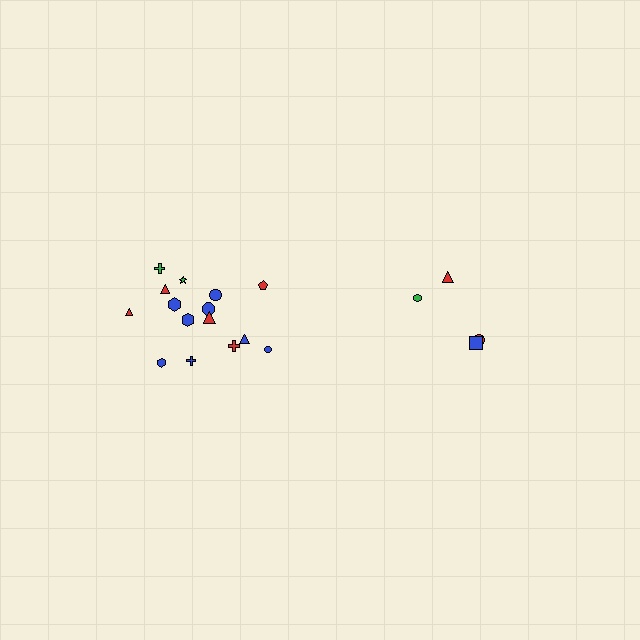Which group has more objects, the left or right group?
The left group.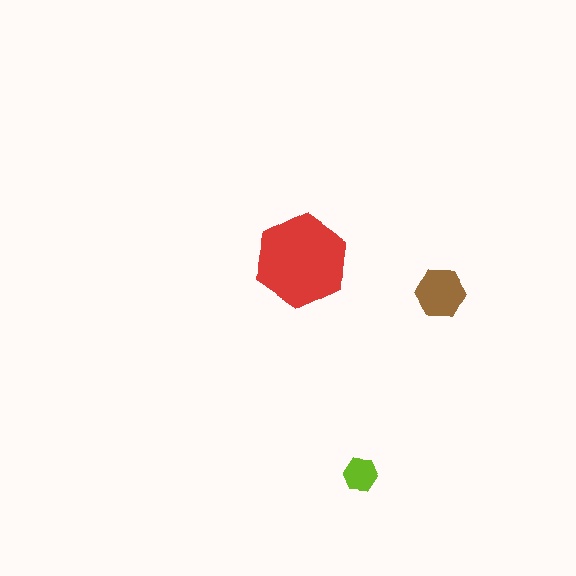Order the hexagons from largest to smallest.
the red one, the brown one, the lime one.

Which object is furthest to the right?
The brown hexagon is rightmost.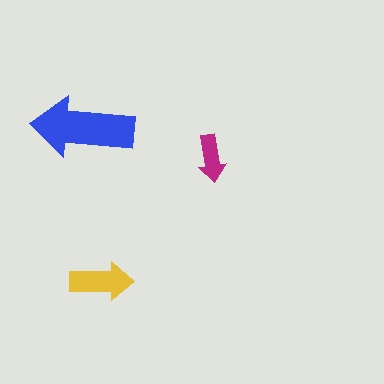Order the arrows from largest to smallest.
the blue one, the yellow one, the magenta one.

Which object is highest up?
The blue arrow is topmost.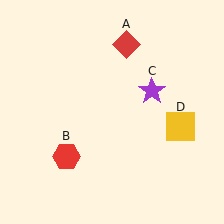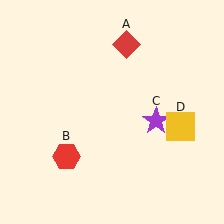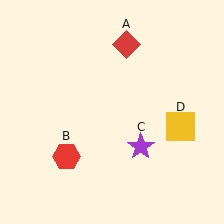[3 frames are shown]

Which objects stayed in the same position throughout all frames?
Red diamond (object A) and red hexagon (object B) and yellow square (object D) remained stationary.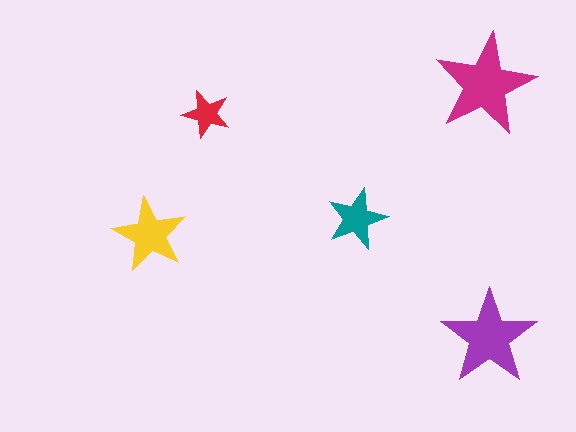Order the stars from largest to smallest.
the magenta one, the purple one, the yellow one, the teal one, the red one.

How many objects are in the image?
There are 5 objects in the image.